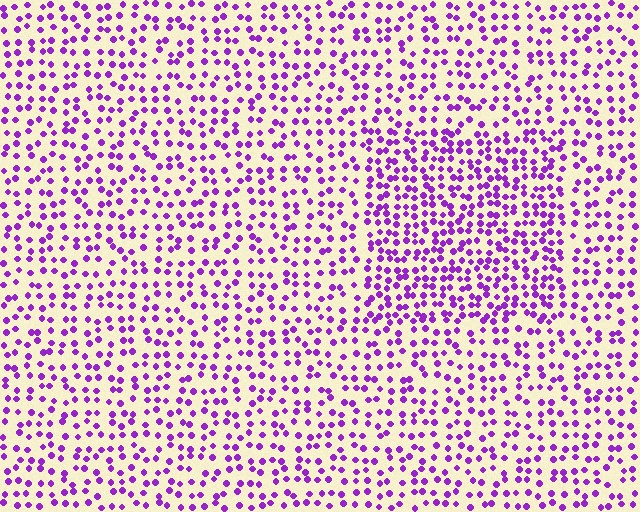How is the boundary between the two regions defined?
The boundary is defined by a change in element density (approximately 1.6x ratio). All elements are the same color, size, and shape.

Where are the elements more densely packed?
The elements are more densely packed inside the rectangle boundary.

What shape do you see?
I see a rectangle.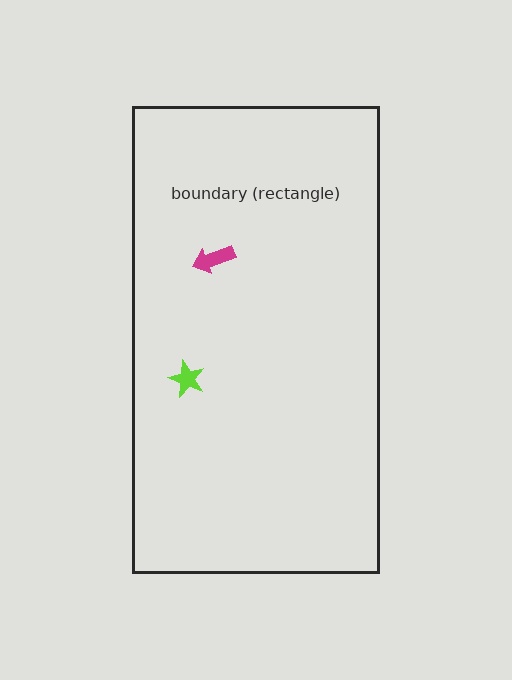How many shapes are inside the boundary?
2 inside, 0 outside.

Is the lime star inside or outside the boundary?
Inside.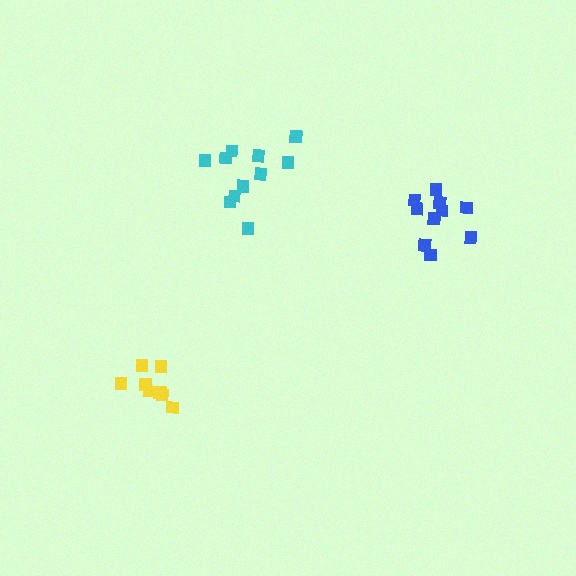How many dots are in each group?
Group 1: 11 dots, Group 2: 10 dots, Group 3: 8 dots (29 total).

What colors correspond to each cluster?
The clusters are colored: cyan, blue, yellow.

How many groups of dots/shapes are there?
There are 3 groups.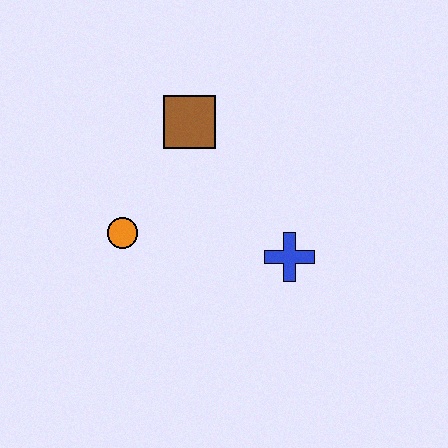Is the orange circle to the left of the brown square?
Yes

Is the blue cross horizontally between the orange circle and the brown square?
No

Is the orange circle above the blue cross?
Yes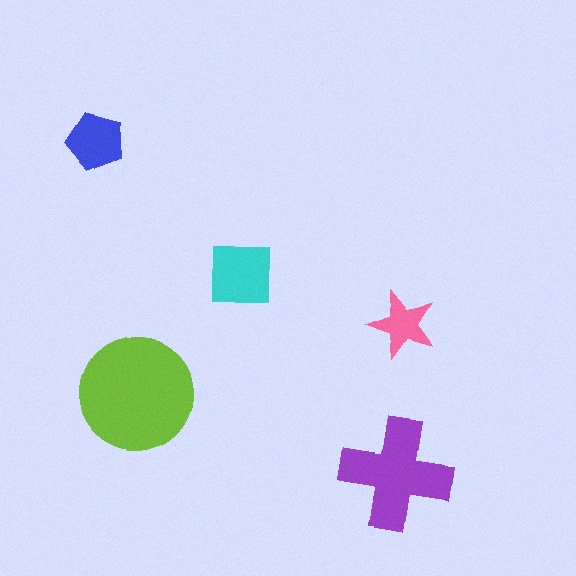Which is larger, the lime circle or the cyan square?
The lime circle.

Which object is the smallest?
The pink star.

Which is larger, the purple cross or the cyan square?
The purple cross.